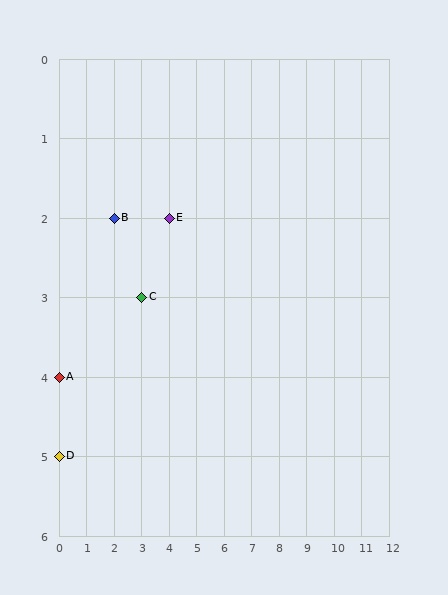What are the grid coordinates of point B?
Point B is at grid coordinates (2, 2).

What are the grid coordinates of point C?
Point C is at grid coordinates (3, 3).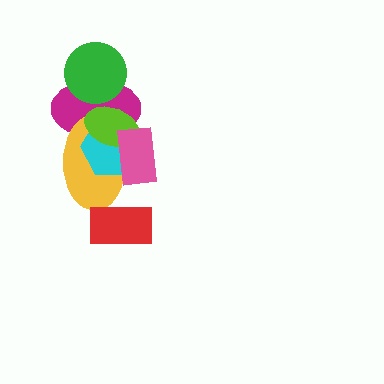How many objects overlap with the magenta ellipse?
5 objects overlap with the magenta ellipse.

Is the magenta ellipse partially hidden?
Yes, it is partially covered by another shape.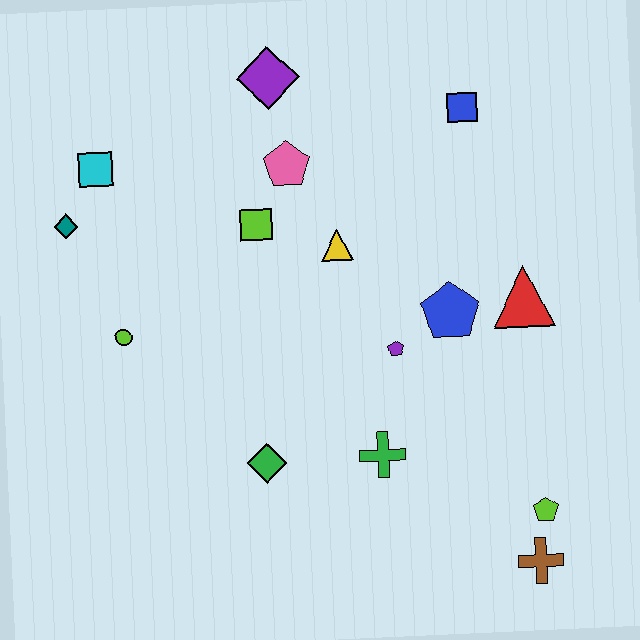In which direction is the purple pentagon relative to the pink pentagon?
The purple pentagon is below the pink pentagon.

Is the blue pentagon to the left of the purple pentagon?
No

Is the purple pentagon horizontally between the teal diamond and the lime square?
No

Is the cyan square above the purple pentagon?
Yes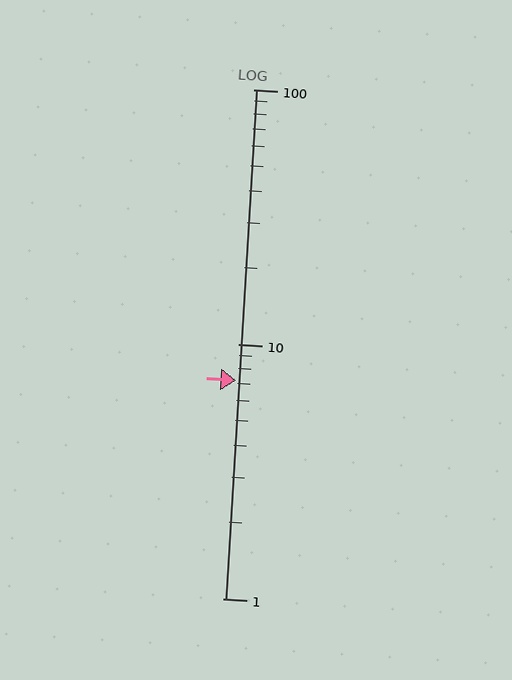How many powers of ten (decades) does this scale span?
The scale spans 2 decades, from 1 to 100.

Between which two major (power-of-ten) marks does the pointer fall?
The pointer is between 1 and 10.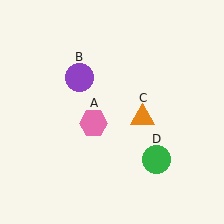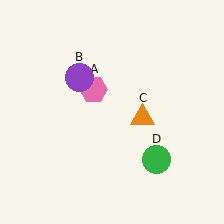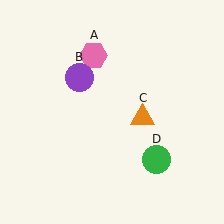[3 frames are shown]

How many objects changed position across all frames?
1 object changed position: pink hexagon (object A).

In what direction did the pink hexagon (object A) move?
The pink hexagon (object A) moved up.